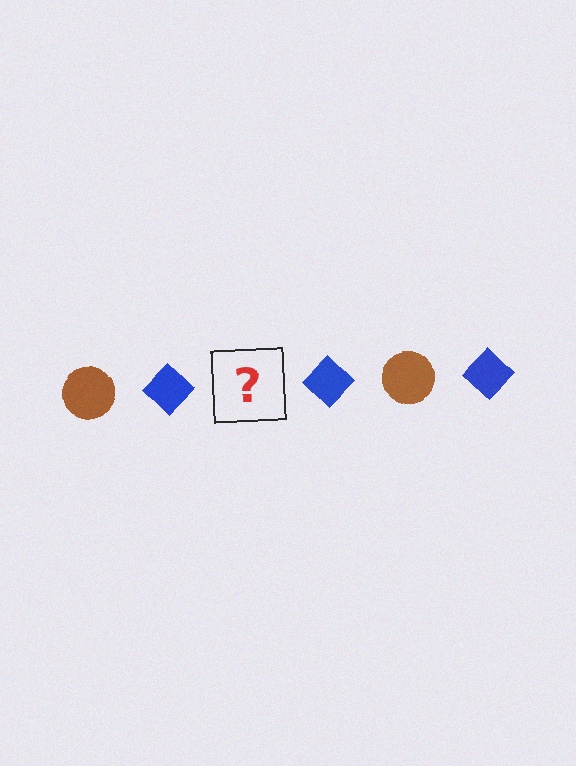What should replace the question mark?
The question mark should be replaced with a brown circle.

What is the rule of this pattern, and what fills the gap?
The rule is that the pattern alternates between brown circle and blue diamond. The gap should be filled with a brown circle.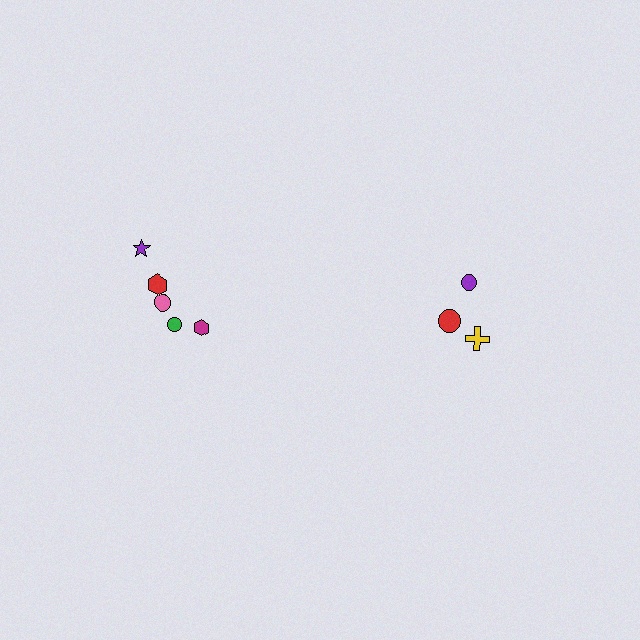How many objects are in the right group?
There are 3 objects.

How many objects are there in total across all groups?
There are 8 objects.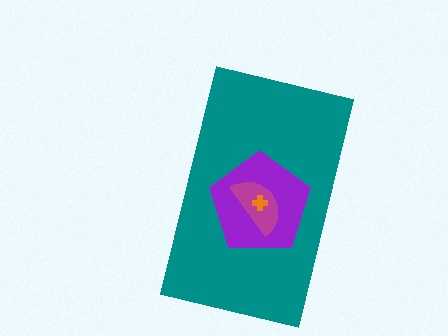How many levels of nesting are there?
4.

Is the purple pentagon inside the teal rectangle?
Yes.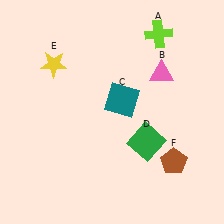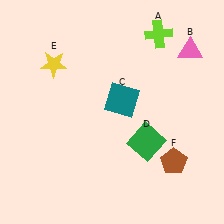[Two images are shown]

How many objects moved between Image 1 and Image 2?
1 object moved between the two images.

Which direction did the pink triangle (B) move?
The pink triangle (B) moved right.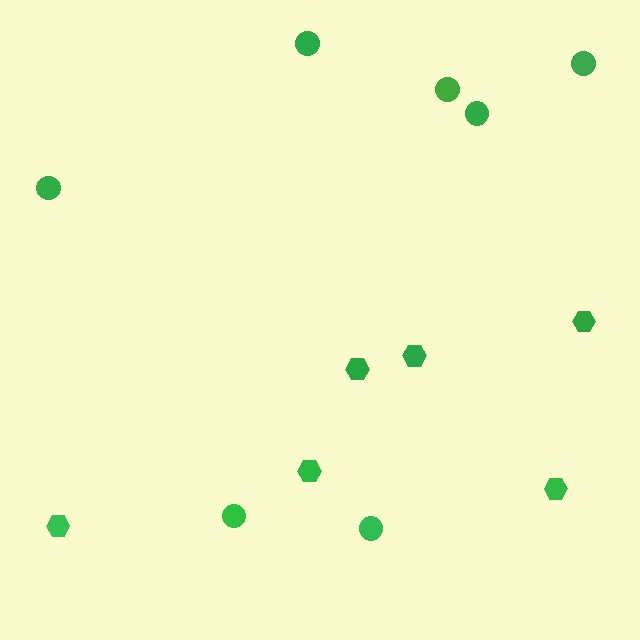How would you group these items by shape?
There are 2 groups: one group of hexagons (6) and one group of circles (7).